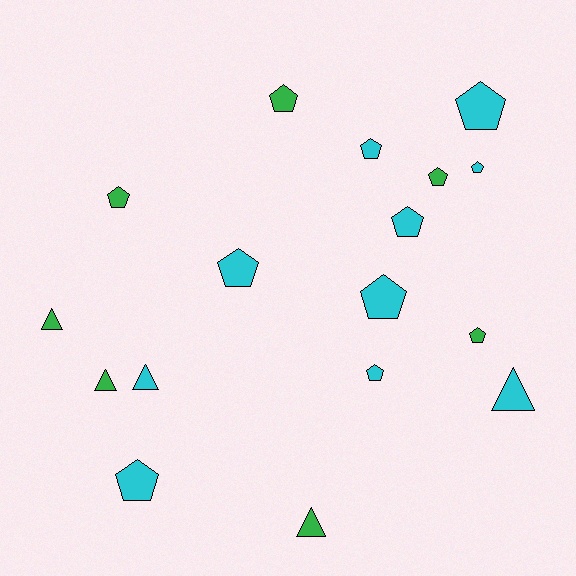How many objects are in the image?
There are 17 objects.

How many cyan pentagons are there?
There are 8 cyan pentagons.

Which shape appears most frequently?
Pentagon, with 12 objects.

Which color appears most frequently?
Cyan, with 10 objects.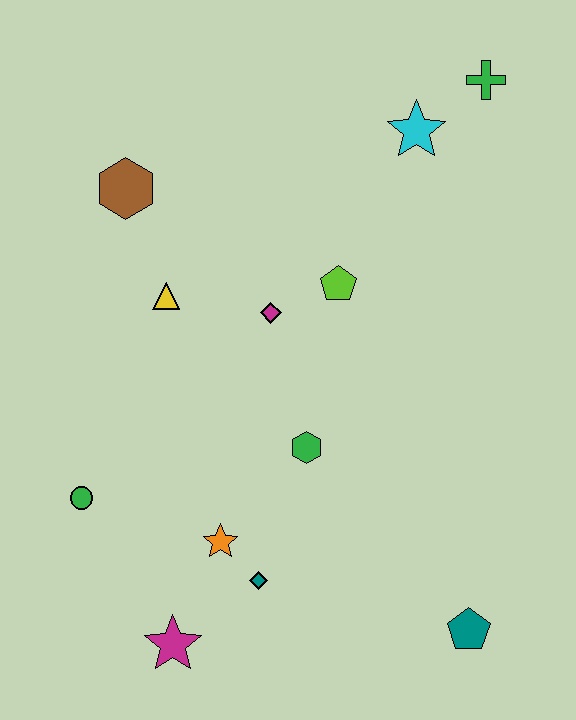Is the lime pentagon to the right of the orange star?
Yes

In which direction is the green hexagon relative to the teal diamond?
The green hexagon is above the teal diamond.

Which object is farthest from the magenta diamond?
The teal pentagon is farthest from the magenta diamond.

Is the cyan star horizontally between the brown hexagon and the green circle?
No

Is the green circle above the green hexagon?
No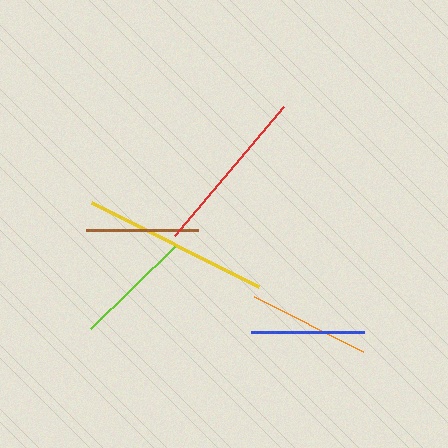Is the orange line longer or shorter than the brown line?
The orange line is longer than the brown line.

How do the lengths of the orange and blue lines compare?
The orange and blue lines are approximately the same length.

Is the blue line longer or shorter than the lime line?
The lime line is longer than the blue line.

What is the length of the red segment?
The red segment is approximately 168 pixels long.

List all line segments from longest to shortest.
From longest to shortest: yellow, red, orange, lime, blue, brown.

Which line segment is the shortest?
The brown line is the shortest at approximately 112 pixels.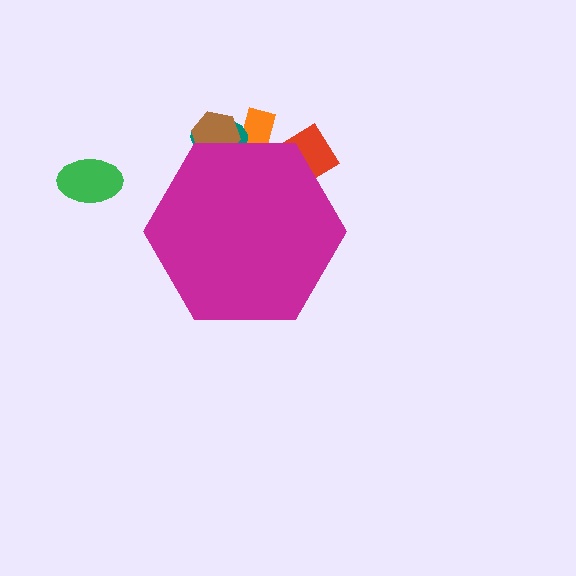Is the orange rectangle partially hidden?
Yes, the orange rectangle is partially hidden behind the magenta hexagon.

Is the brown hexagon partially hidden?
Yes, the brown hexagon is partially hidden behind the magenta hexagon.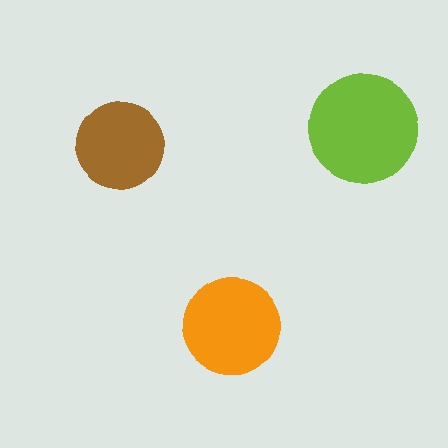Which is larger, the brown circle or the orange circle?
The orange one.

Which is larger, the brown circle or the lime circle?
The lime one.